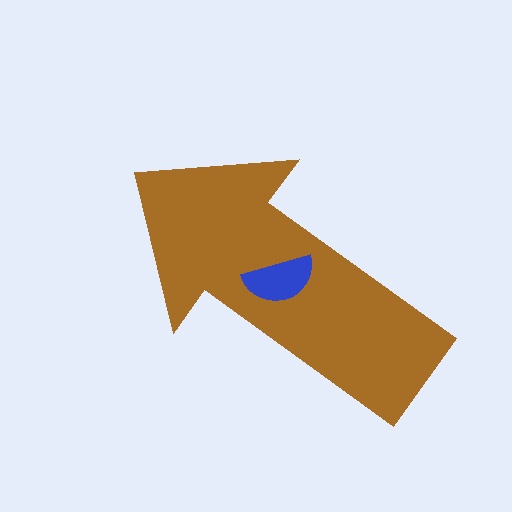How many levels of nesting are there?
2.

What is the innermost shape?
The blue semicircle.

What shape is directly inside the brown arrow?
The blue semicircle.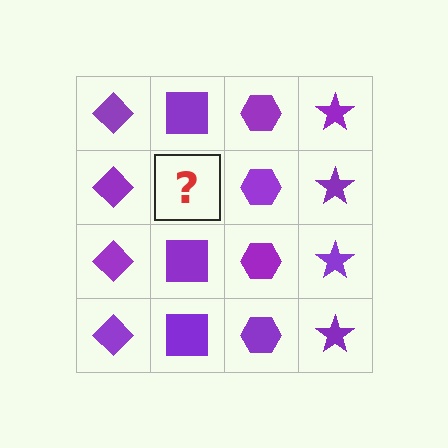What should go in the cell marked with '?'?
The missing cell should contain a purple square.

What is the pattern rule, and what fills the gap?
The rule is that each column has a consistent shape. The gap should be filled with a purple square.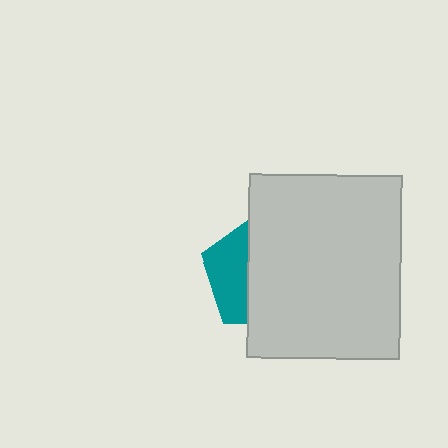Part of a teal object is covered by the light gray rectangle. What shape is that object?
It is a pentagon.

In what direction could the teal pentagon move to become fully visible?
The teal pentagon could move left. That would shift it out from behind the light gray rectangle entirely.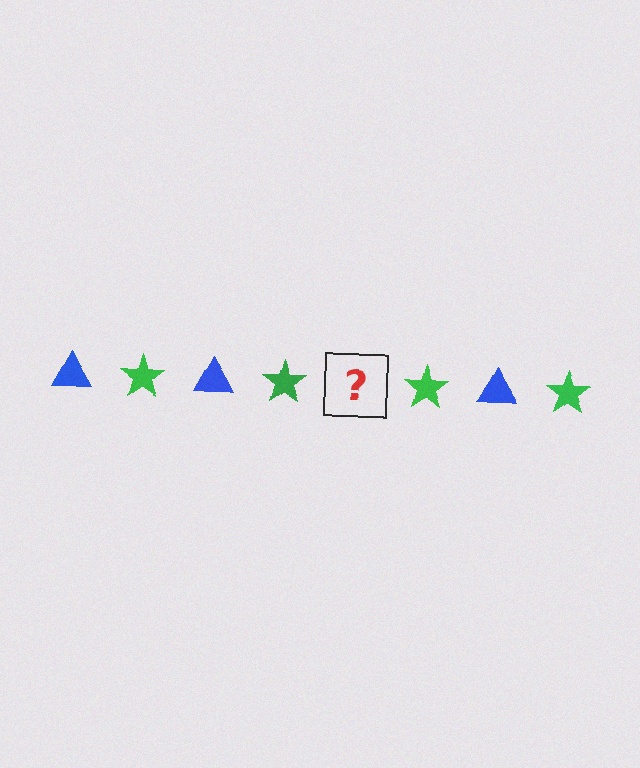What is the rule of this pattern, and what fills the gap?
The rule is that the pattern alternates between blue triangle and green star. The gap should be filled with a blue triangle.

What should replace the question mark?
The question mark should be replaced with a blue triangle.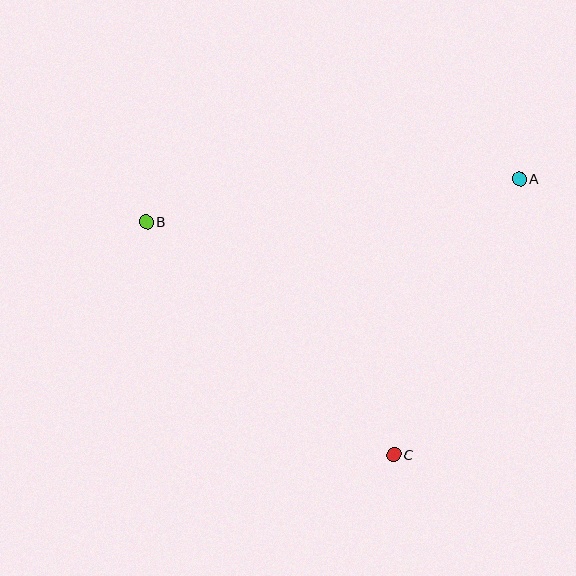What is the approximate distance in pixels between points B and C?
The distance between B and C is approximately 340 pixels.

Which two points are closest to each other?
Points A and C are closest to each other.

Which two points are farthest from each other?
Points A and B are farthest from each other.